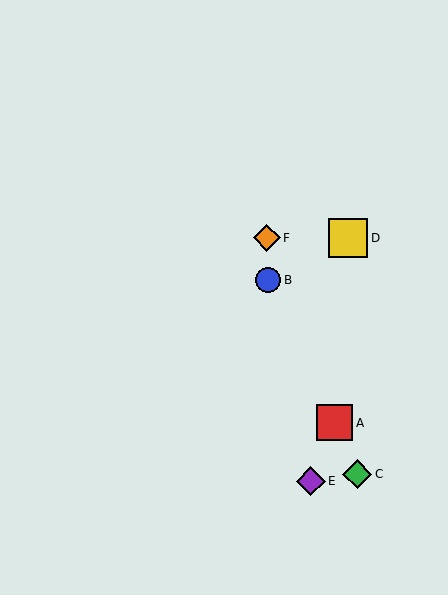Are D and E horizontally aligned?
No, D is at y≈238 and E is at y≈481.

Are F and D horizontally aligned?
Yes, both are at y≈238.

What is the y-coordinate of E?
Object E is at y≈481.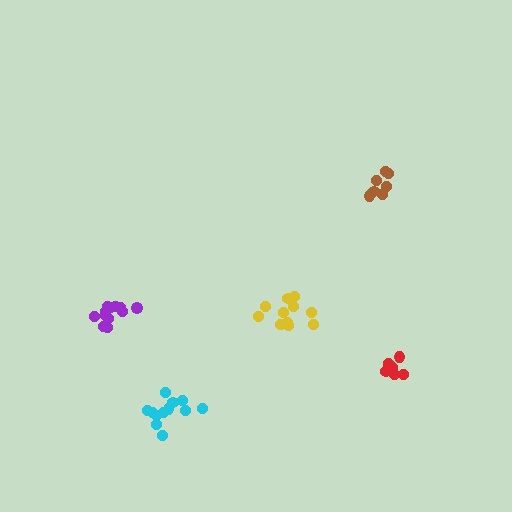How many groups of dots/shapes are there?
There are 5 groups.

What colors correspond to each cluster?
The clusters are colored: cyan, brown, red, purple, yellow.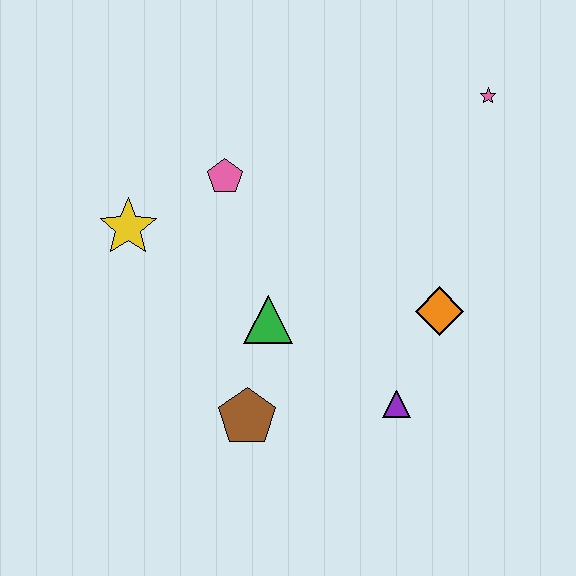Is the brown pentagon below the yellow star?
Yes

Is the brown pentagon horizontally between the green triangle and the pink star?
No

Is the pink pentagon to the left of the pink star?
Yes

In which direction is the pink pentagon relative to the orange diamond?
The pink pentagon is to the left of the orange diamond.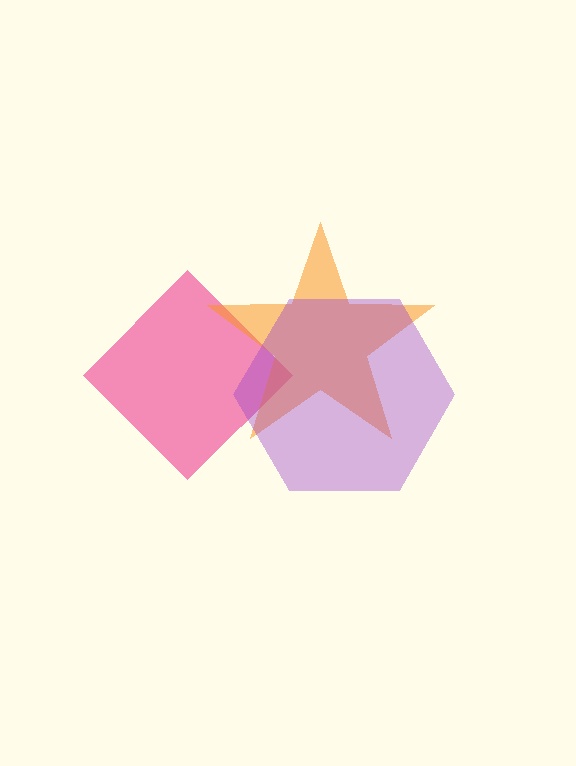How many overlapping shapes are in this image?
There are 3 overlapping shapes in the image.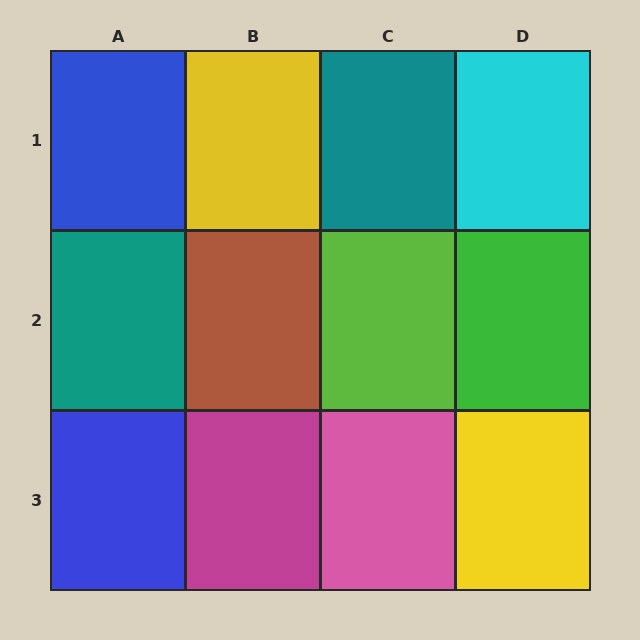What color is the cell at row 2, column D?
Green.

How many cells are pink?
1 cell is pink.